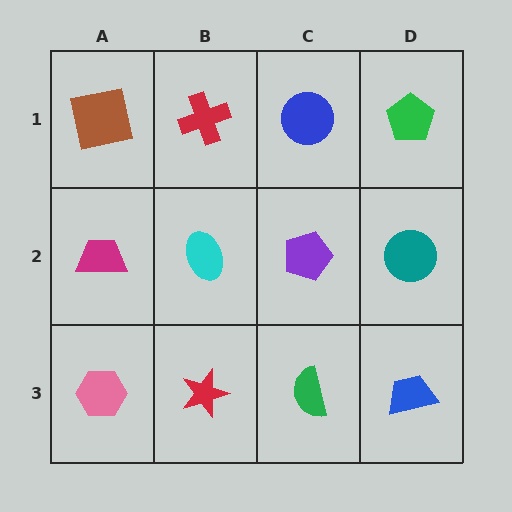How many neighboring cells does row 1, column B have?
3.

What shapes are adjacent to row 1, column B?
A cyan ellipse (row 2, column B), a brown square (row 1, column A), a blue circle (row 1, column C).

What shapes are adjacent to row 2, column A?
A brown square (row 1, column A), a pink hexagon (row 3, column A), a cyan ellipse (row 2, column B).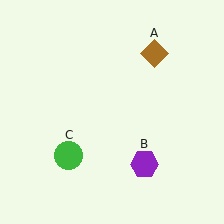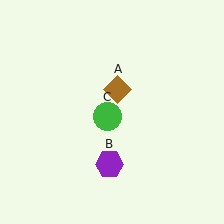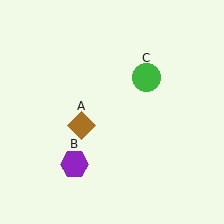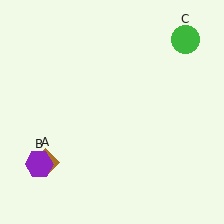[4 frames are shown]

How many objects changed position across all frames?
3 objects changed position: brown diamond (object A), purple hexagon (object B), green circle (object C).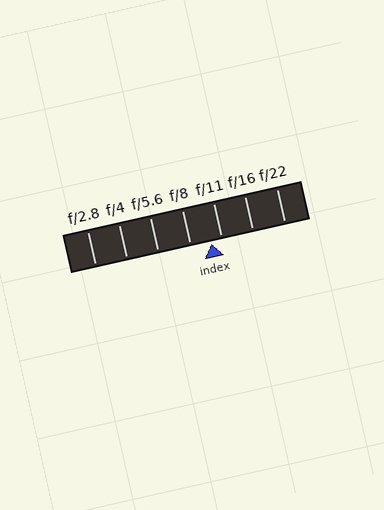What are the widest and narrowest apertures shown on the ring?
The widest aperture shown is f/2.8 and the narrowest is f/22.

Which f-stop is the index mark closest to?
The index mark is closest to f/11.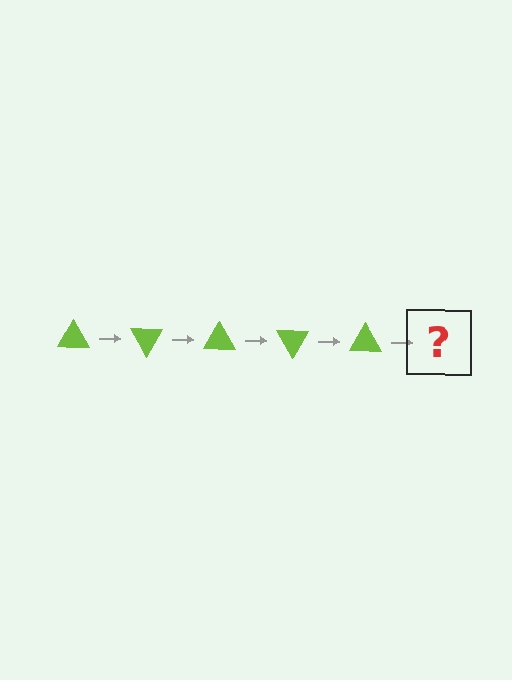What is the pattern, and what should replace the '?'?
The pattern is that the triangle rotates 60 degrees each step. The '?' should be a lime triangle rotated 300 degrees.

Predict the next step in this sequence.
The next step is a lime triangle rotated 300 degrees.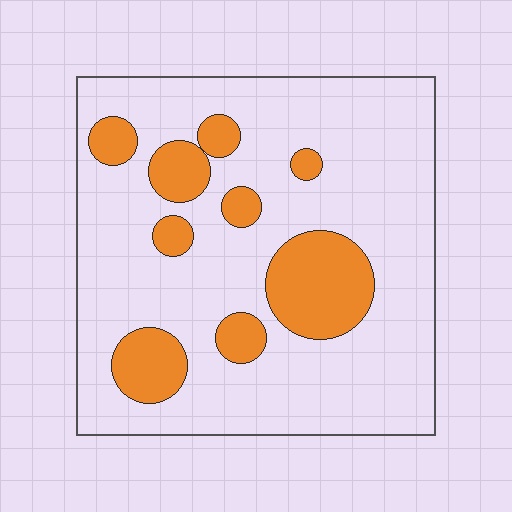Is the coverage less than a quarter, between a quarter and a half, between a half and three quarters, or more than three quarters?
Less than a quarter.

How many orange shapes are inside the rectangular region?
9.